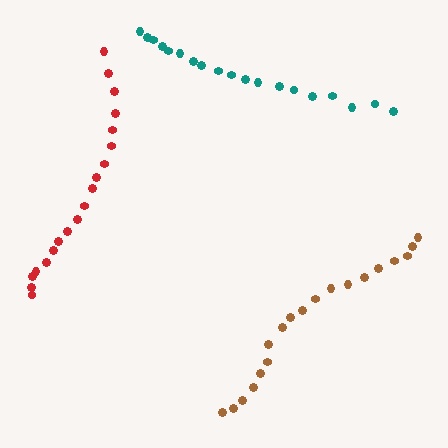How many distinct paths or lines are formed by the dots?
There are 3 distinct paths.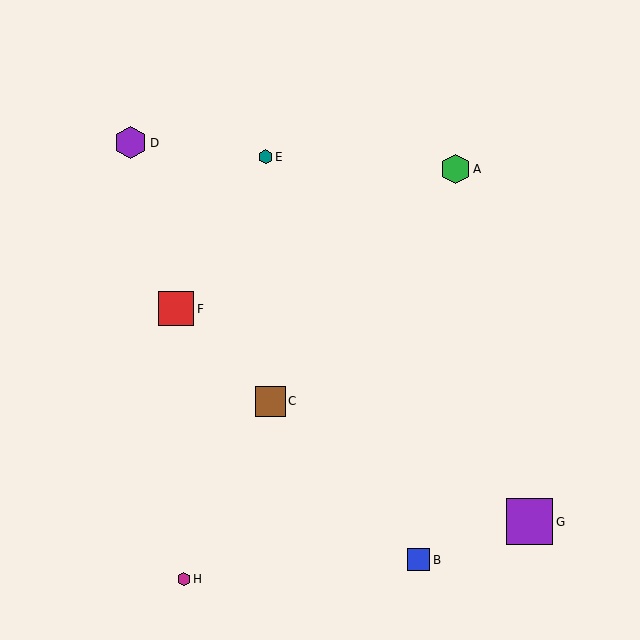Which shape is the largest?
The purple square (labeled G) is the largest.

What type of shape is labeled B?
Shape B is a blue square.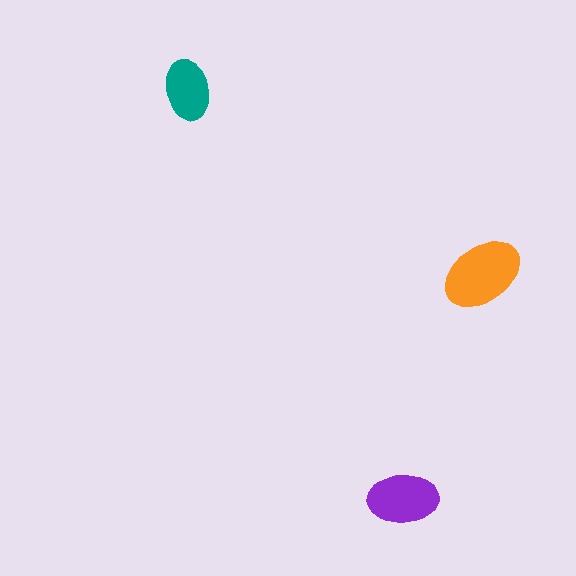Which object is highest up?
The teal ellipse is topmost.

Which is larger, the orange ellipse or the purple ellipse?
The orange one.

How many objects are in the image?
There are 3 objects in the image.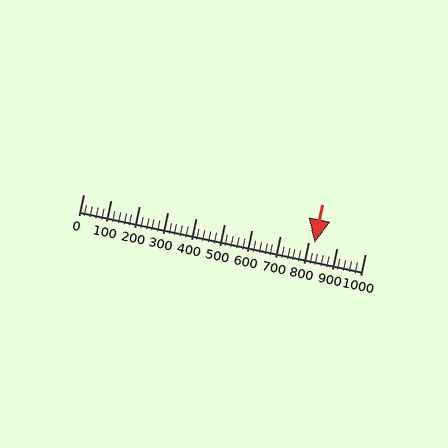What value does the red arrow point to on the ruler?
The red arrow points to approximately 820.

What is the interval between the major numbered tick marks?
The major tick marks are spaced 100 units apart.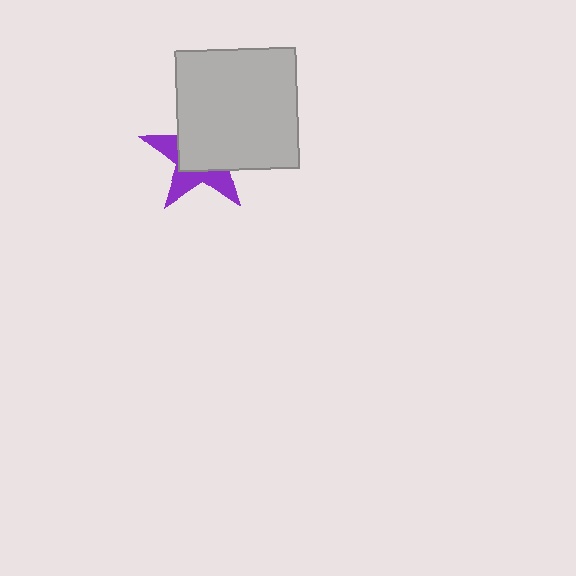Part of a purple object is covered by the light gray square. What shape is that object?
It is a star.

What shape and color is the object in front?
The object in front is a light gray square.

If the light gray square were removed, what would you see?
You would see the complete purple star.